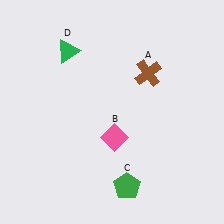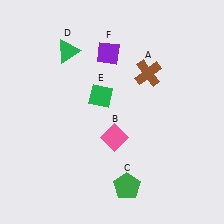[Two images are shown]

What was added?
A green diamond (E), a purple diamond (F) were added in Image 2.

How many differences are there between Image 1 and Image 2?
There are 2 differences between the two images.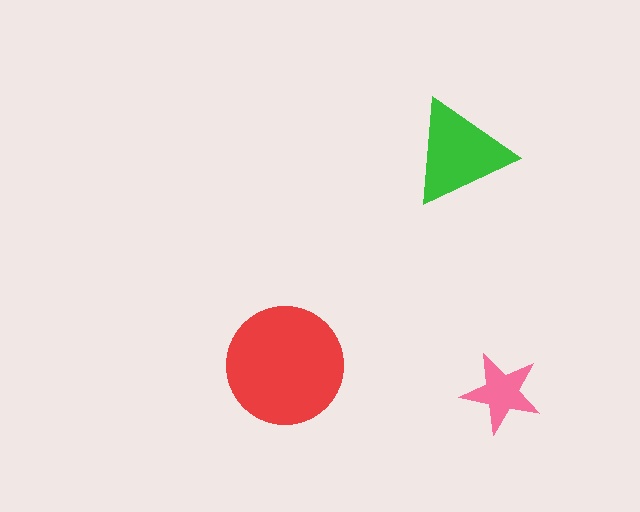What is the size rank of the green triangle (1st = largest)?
2nd.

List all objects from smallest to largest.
The pink star, the green triangle, the red circle.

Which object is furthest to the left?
The red circle is leftmost.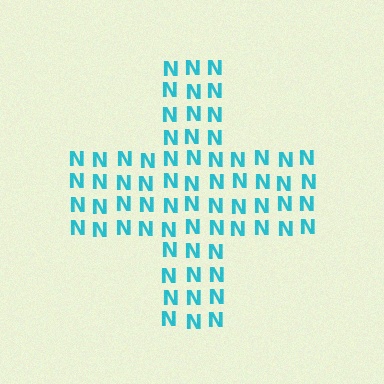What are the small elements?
The small elements are letter N's.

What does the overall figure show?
The overall figure shows a cross.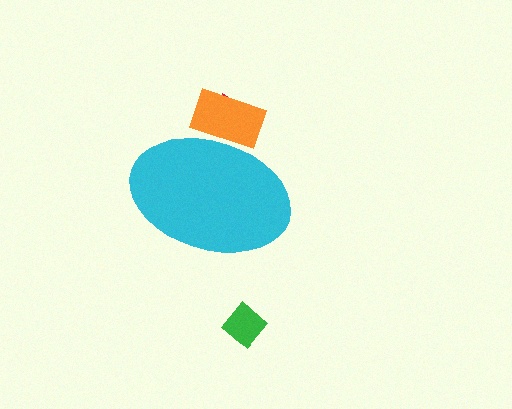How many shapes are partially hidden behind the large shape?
2 shapes are partially hidden.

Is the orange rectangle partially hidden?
Yes, the orange rectangle is partially hidden behind the cyan ellipse.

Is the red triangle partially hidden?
Yes, the red triangle is partially hidden behind the cyan ellipse.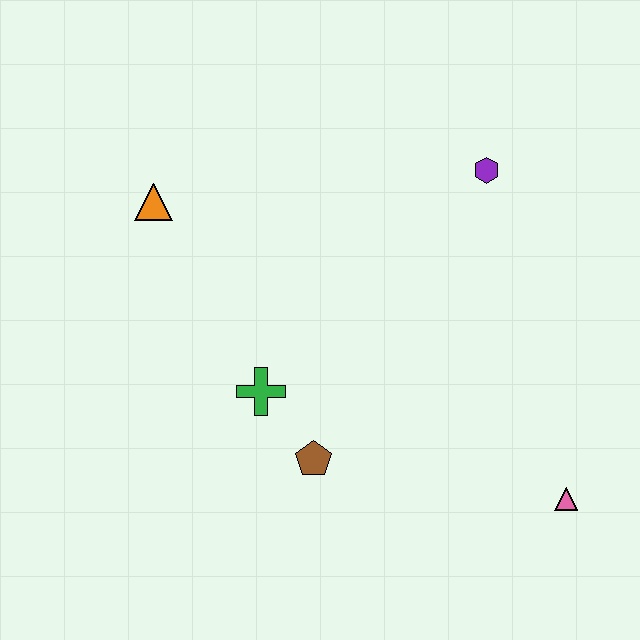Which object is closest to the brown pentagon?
The green cross is closest to the brown pentagon.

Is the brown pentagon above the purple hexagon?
No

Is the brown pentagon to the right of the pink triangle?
No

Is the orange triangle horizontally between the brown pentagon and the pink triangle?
No